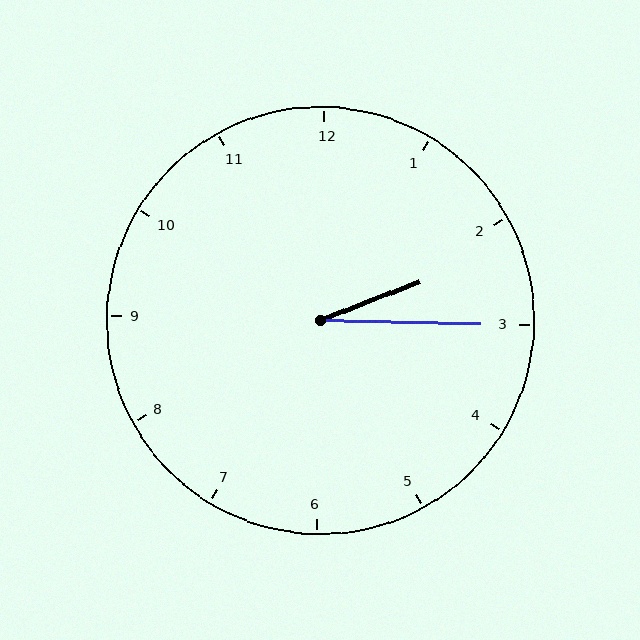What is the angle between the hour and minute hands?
Approximately 22 degrees.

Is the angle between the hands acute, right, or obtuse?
It is acute.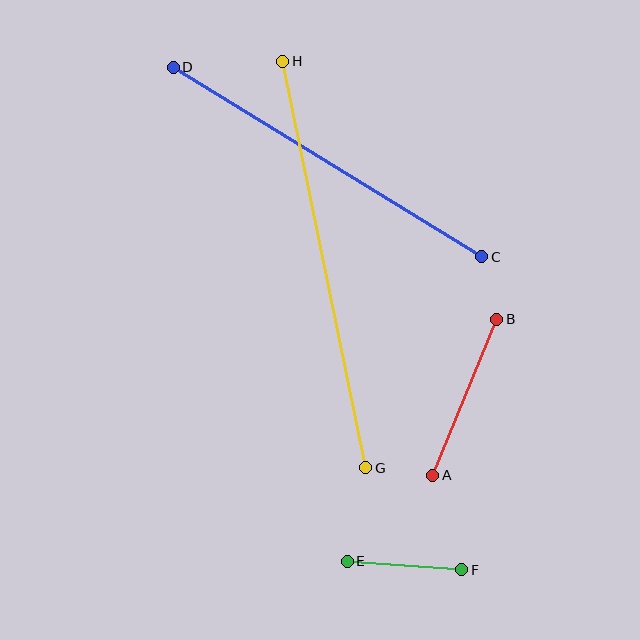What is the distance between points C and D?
The distance is approximately 362 pixels.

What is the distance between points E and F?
The distance is approximately 115 pixels.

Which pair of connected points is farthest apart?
Points G and H are farthest apart.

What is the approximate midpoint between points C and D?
The midpoint is at approximately (328, 162) pixels.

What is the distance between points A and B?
The distance is approximately 168 pixels.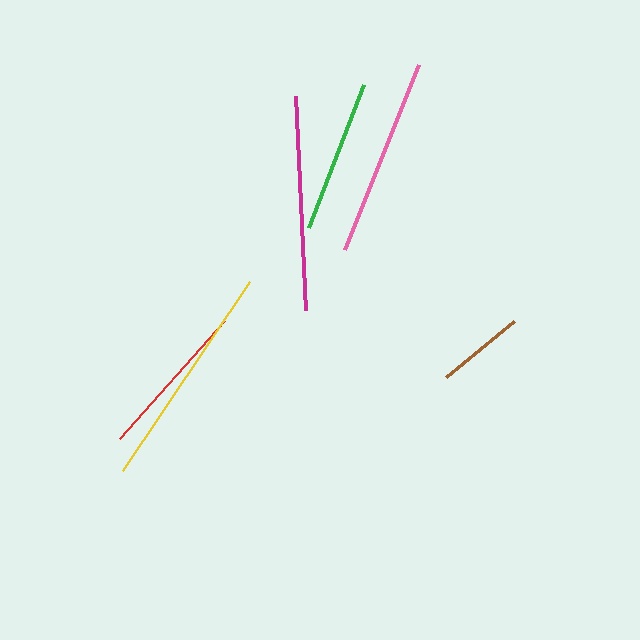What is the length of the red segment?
The red segment is approximately 157 pixels long.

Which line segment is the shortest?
The brown line is the shortest at approximately 89 pixels.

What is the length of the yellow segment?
The yellow segment is approximately 228 pixels long.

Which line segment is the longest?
The yellow line is the longest at approximately 228 pixels.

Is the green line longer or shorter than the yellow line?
The yellow line is longer than the green line.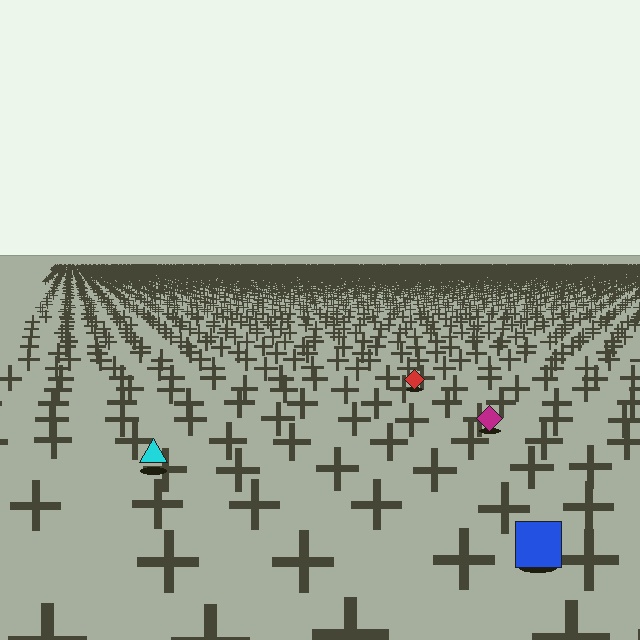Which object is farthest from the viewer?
The red diamond is farthest from the viewer. It appears smaller and the ground texture around it is denser.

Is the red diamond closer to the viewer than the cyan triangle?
No. The cyan triangle is closer — you can tell from the texture gradient: the ground texture is coarser near it.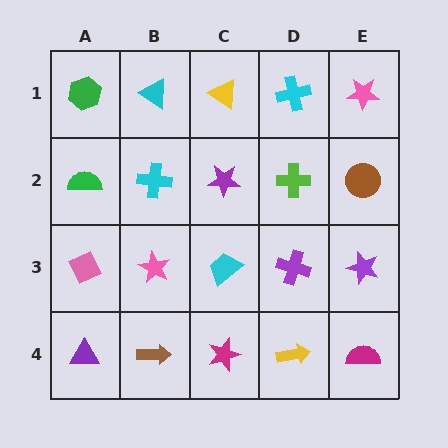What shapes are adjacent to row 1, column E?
A brown circle (row 2, column E), a cyan cross (row 1, column D).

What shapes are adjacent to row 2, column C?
A yellow triangle (row 1, column C), a cyan trapezoid (row 3, column C), a cyan cross (row 2, column B), a lime cross (row 2, column D).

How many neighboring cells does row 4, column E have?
2.